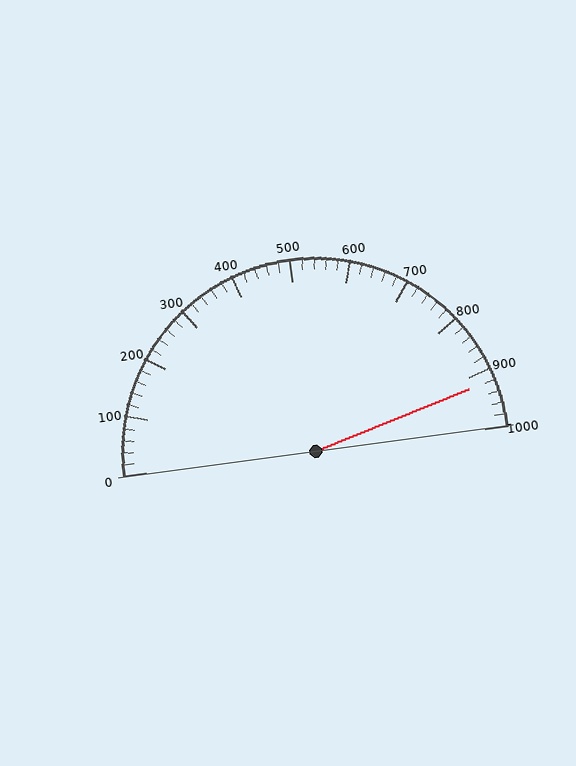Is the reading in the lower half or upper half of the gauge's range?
The reading is in the upper half of the range (0 to 1000).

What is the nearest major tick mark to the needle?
The nearest major tick mark is 900.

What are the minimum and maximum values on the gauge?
The gauge ranges from 0 to 1000.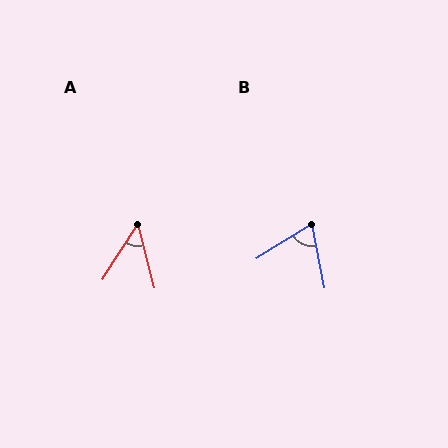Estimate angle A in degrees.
Approximately 48 degrees.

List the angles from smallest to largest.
A (48°), B (69°).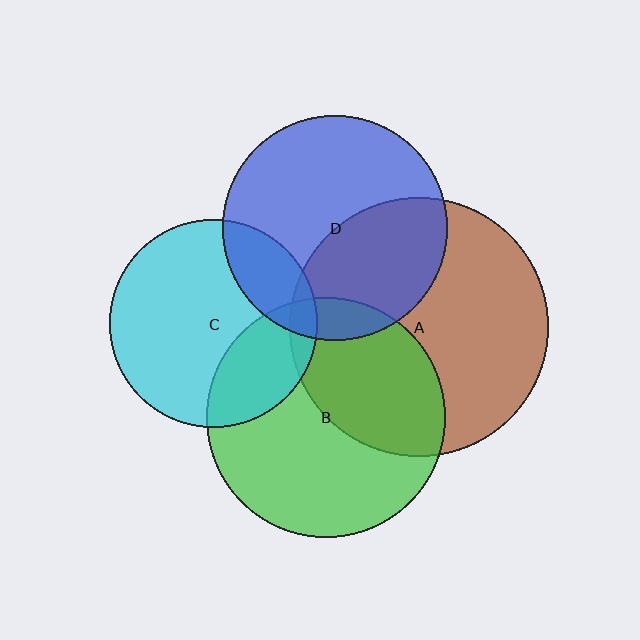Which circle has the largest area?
Circle A (brown).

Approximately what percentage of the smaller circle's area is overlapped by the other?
Approximately 40%.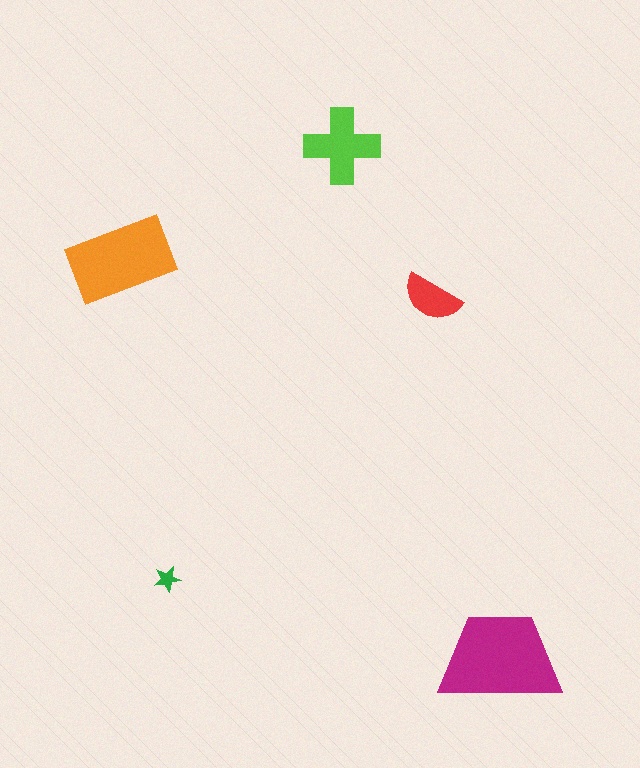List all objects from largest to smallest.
The magenta trapezoid, the orange rectangle, the lime cross, the red semicircle, the green star.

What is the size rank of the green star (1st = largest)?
5th.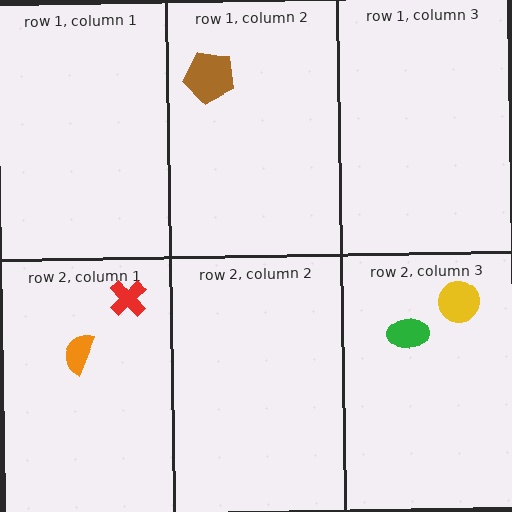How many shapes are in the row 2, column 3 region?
2.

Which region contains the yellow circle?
The row 2, column 3 region.